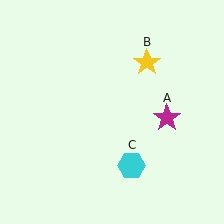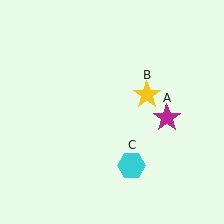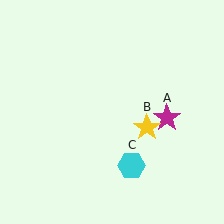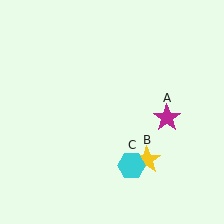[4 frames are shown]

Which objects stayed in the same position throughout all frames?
Magenta star (object A) and cyan hexagon (object C) remained stationary.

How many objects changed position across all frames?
1 object changed position: yellow star (object B).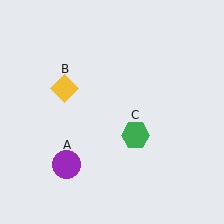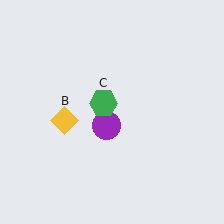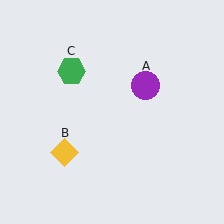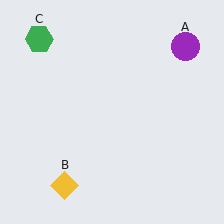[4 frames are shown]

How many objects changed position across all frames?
3 objects changed position: purple circle (object A), yellow diamond (object B), green hexagon (object C).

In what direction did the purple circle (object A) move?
The purple circle (object A) moved up and to the right.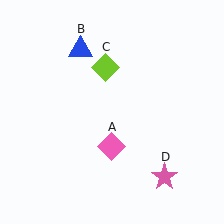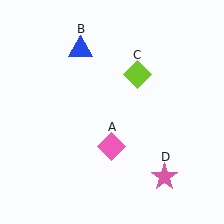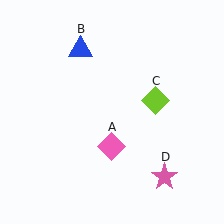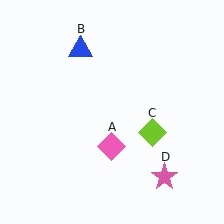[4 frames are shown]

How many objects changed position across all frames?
1 object changed position: lime diamond (object C).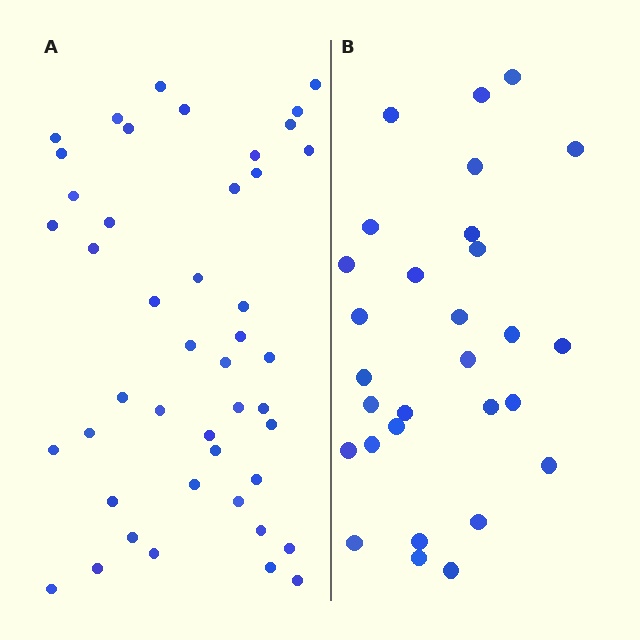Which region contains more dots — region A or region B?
Region A (the left region) has more dots.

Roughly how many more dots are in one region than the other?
Region A has approximately 15 more dots than region B.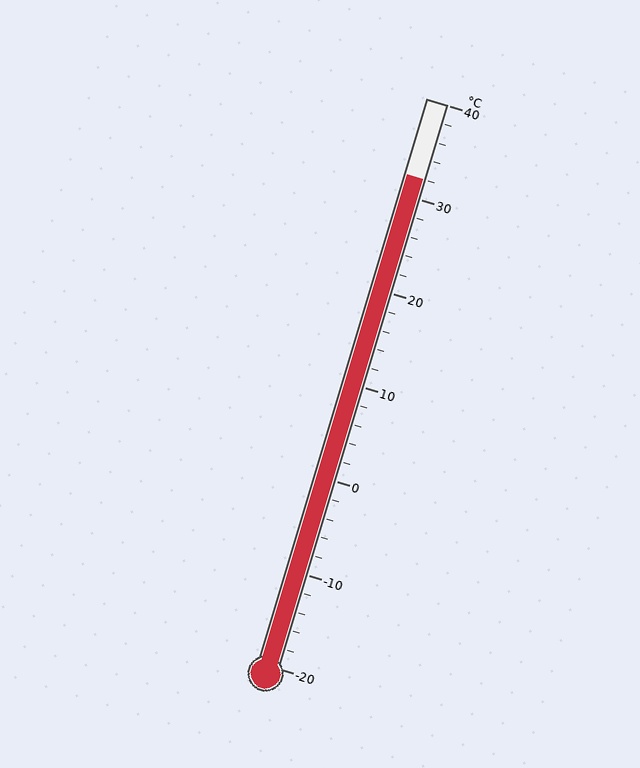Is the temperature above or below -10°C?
The temperature is above -10°C.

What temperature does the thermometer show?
The thermometer shows approximately 32°C.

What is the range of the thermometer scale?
The thermometer scale ranges from -20°C to 40°C.